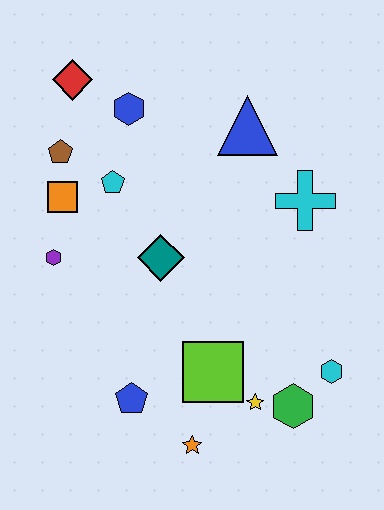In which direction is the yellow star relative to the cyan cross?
The yellow star is below the cyan cross.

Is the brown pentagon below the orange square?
No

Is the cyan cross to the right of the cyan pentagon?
Yes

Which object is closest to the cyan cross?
The blue triangle is closest to the cyan cross.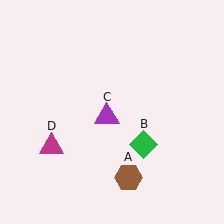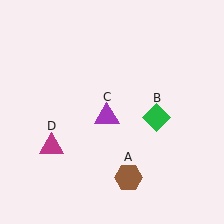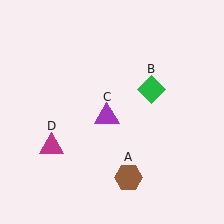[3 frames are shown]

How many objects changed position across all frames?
1 object changed position: green diamond (object B).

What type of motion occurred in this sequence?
The green diamond (object B) rotated counterclockwise around the center of the scene.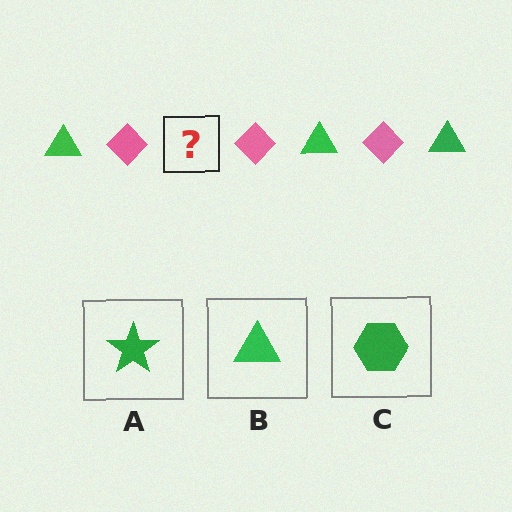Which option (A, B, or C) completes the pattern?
B.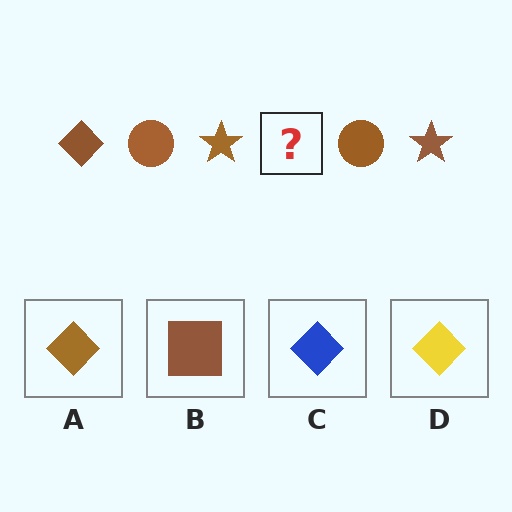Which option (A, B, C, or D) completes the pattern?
A.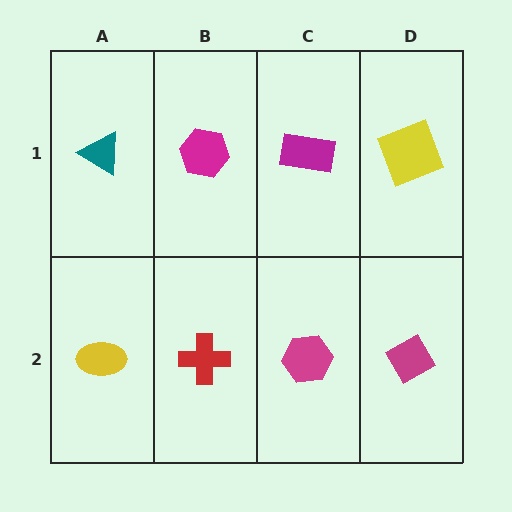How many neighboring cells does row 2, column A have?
2.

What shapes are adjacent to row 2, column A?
A teal triangle (row 1, column A), a red cross (row 2, column B).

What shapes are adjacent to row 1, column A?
A yellow ellipse (row 2, column A), a magenta hexagon (row 1, column B).